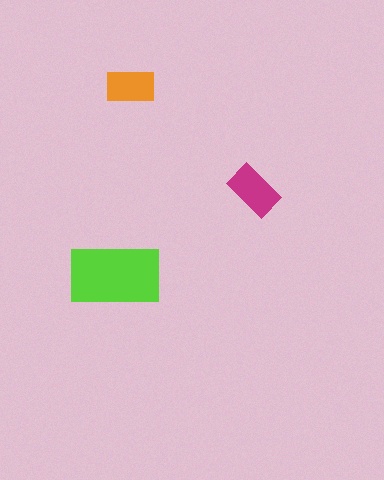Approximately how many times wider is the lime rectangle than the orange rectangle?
About 2 times wider.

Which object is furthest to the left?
The lime rectangle is leftmost.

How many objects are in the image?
There are 3 objects in the image.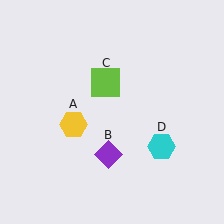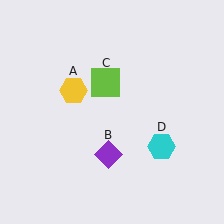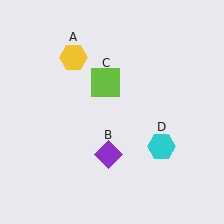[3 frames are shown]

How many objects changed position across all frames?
1 object changed position: yellow hexagon (object A).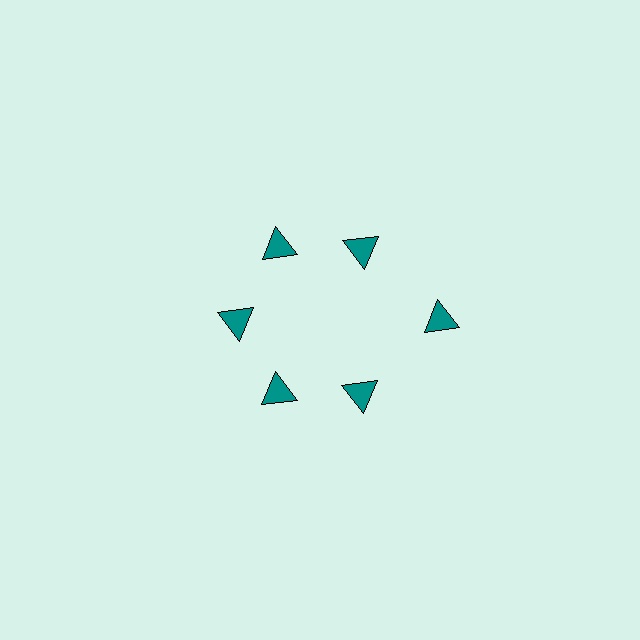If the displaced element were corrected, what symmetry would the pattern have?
It would have 6-fold rotational symmetry — the pattern would map onto itself every 60 degrees.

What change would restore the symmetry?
The symmetry would be restored by moving it inward, back onto the ring so that all 6 triangles sit at equal angles and equal distance from the center.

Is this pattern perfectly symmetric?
No. The 6 teal triangles are arranged in a ring, but one element near the 3 o'clock position is pushed outward from the center, breaking the 6-fold rotational symmetry.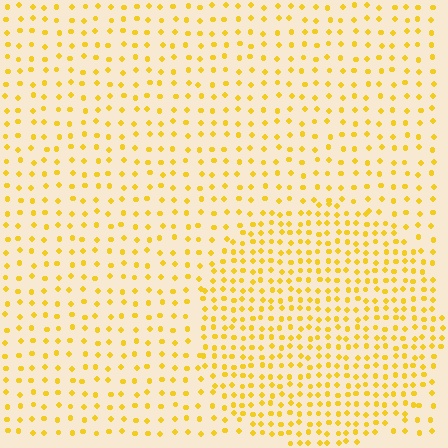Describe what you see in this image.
The image contains small yellow elements arranged at two different densities. A circle-shaped region is visible where the elements are more densely packed than the surrounding area.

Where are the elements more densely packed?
The elements are more densely packed inside the circle boundary.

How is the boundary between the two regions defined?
The boundary is defined by a change in element density (approximately 1.8x ratio). All elements are the same color, size, and shape.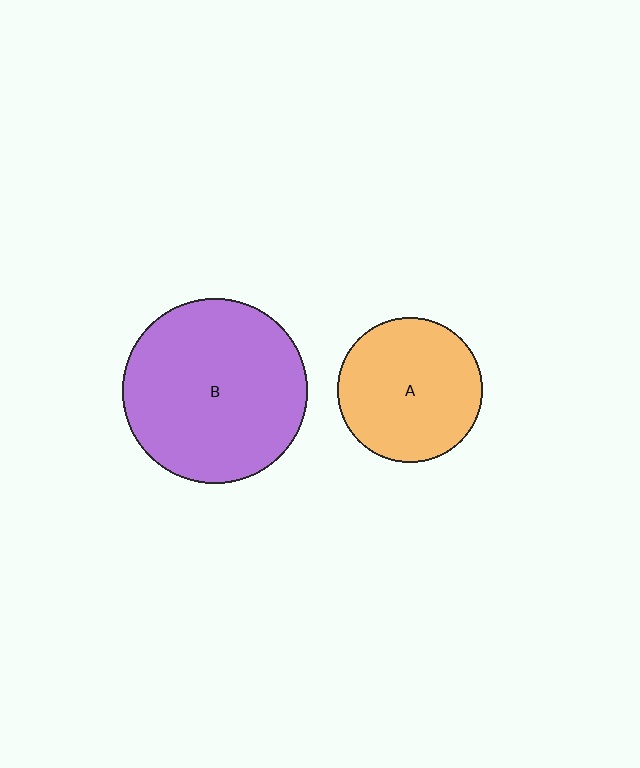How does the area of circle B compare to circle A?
Approximately 1.6 times.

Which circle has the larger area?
Circle B (purple).